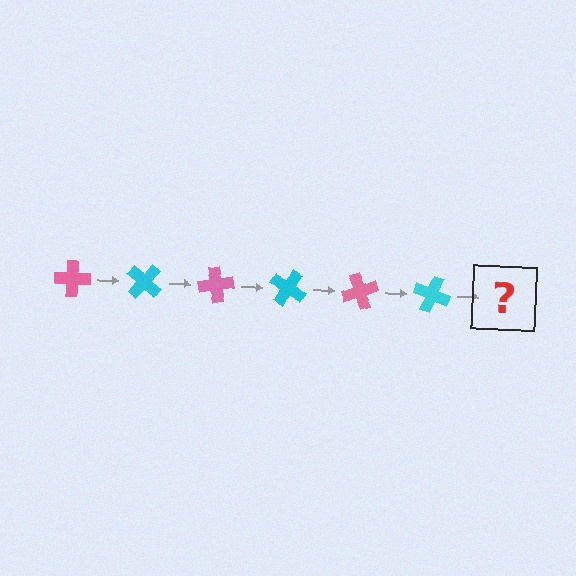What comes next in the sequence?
The next element should be a pink cross, rotated 240 degrees from the start.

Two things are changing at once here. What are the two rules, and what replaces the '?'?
The two rules are that it rotates 40 degrees each step and the color cycles through pink and cyan. The '?' should be a pink cross, rotated 240 degrees from the start.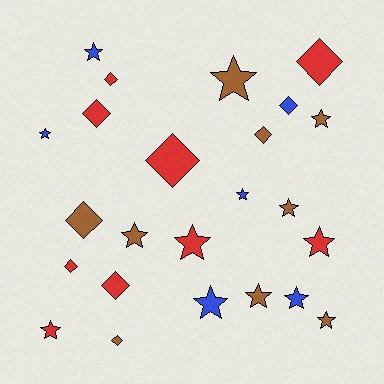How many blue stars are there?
There are 5 blue stars.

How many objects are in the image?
There are 24 objects.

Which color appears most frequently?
Red, with 9 objects.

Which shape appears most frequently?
Star, with 14 objects.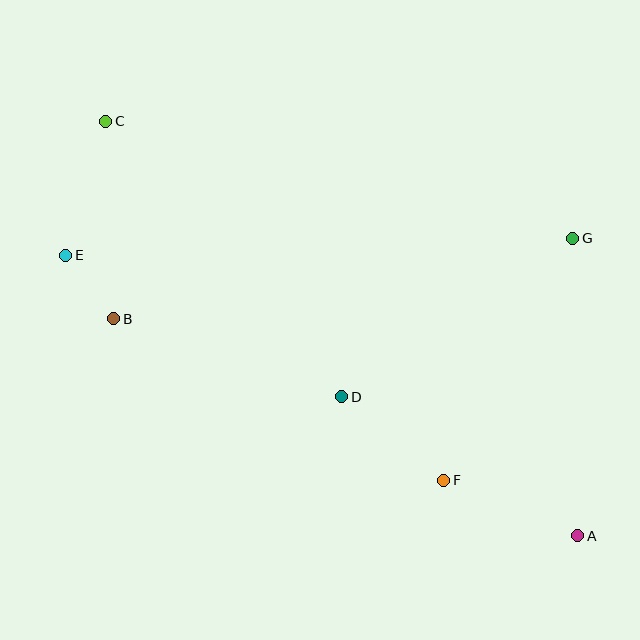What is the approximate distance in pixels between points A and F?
The distance between A and F is approximately 145 pixels.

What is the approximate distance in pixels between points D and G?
The distance between D and G is approximately 280 pixels.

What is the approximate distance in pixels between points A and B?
The distance between A and B is approximately 512 pixels.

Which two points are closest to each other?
Points B and E are closest to each other.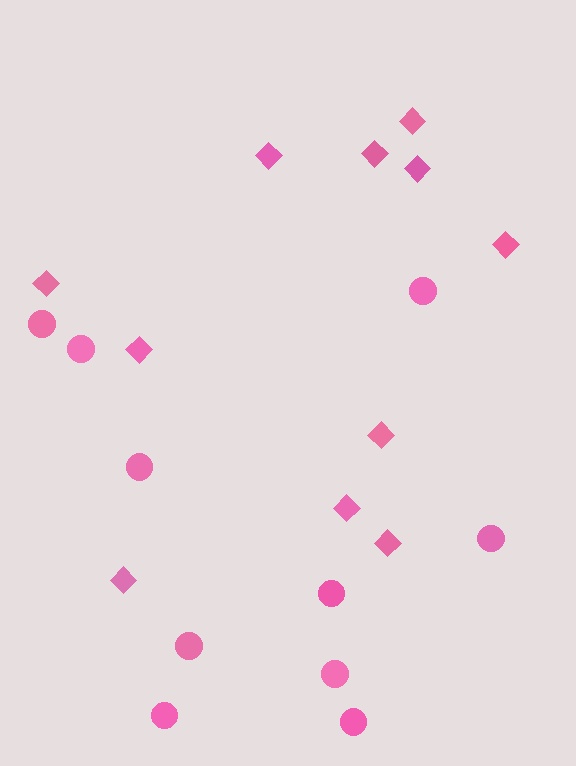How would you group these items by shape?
There are 2 groups: one group of circles (10) and one group of diamonds (11).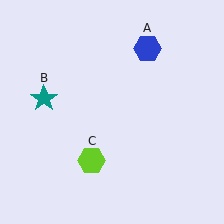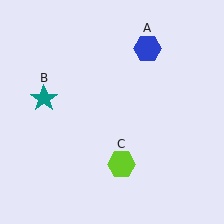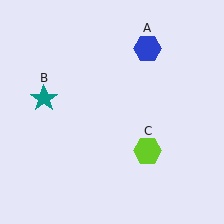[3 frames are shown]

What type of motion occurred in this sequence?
The lime hexagon (object C) rotated counterclockwise around the center of the scene.